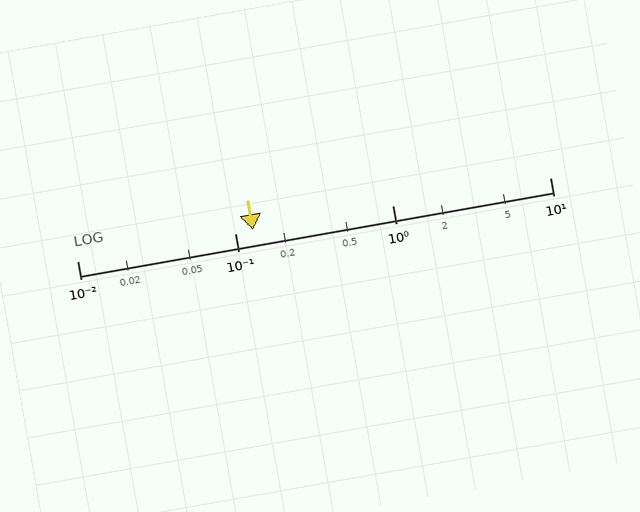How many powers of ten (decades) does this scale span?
The scale spans 3 decades, from 0.01 to 10.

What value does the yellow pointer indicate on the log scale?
The pointer indicates approximately 0.13.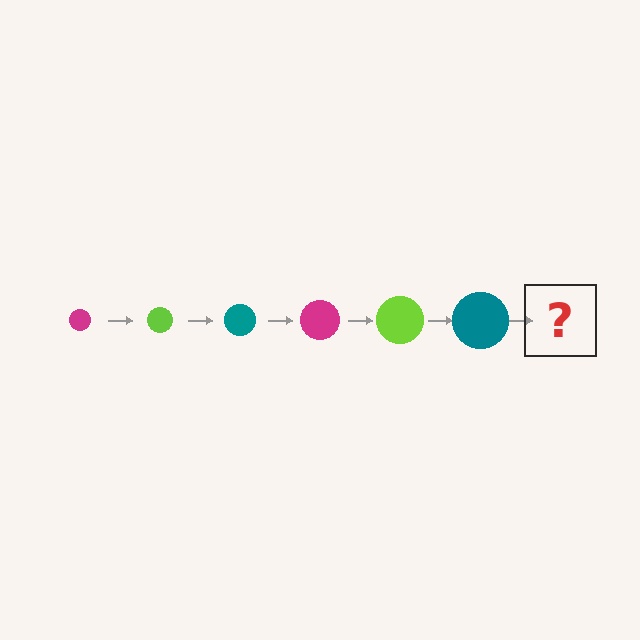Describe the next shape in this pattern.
It should be a magenta circle, larger than the previous one.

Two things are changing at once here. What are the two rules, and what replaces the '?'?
The two rules are that the circle grows larger each step and the color cycles through magenta, lime, and teal. The '?' should be a magenta circle, larger than the previous one.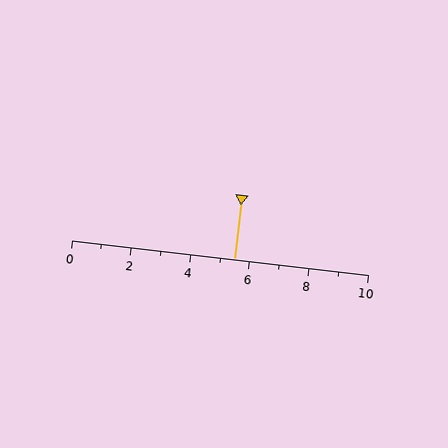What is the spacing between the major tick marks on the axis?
The major ticks are spaced 2 apart.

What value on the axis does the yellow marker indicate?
The marker indicates approximately 5.5.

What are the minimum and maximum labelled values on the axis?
The axis runs from 0 to 10.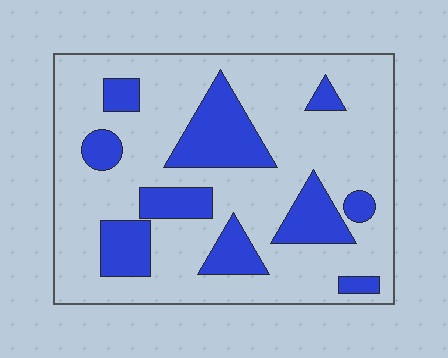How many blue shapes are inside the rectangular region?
10.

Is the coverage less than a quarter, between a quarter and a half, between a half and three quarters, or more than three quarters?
Between a quarter and a half.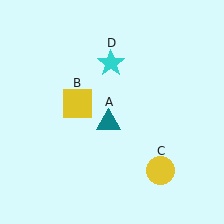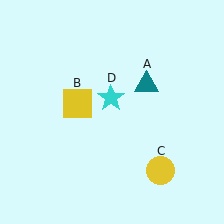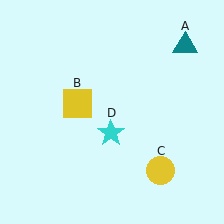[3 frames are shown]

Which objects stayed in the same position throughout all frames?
Yellow square (object B) and yellow circle (object C) remained stationary.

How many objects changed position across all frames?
2 objects changed position: teal triangle (object A), cyan star (object D).